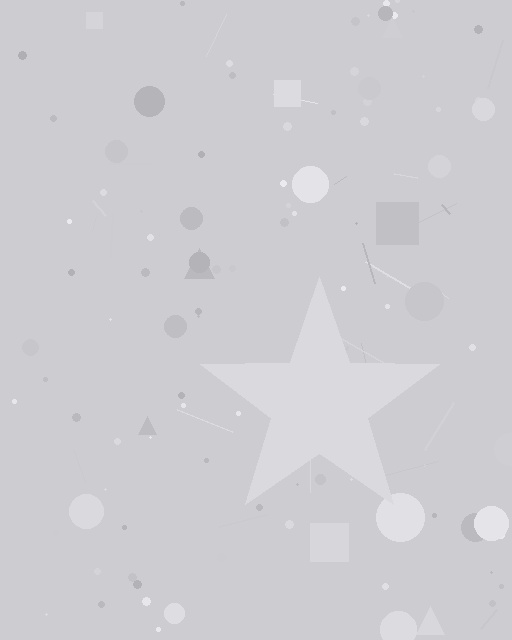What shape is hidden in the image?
A star is hidden in the image.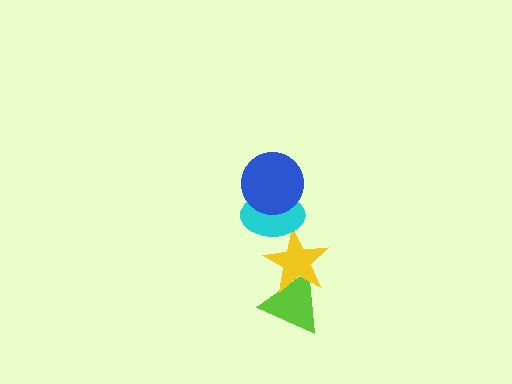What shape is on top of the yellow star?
The cyan ellipse is on top of the yellow star.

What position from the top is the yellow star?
The yellow star is 3rd from the top.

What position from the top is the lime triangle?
The lime triangle is 4th from the top.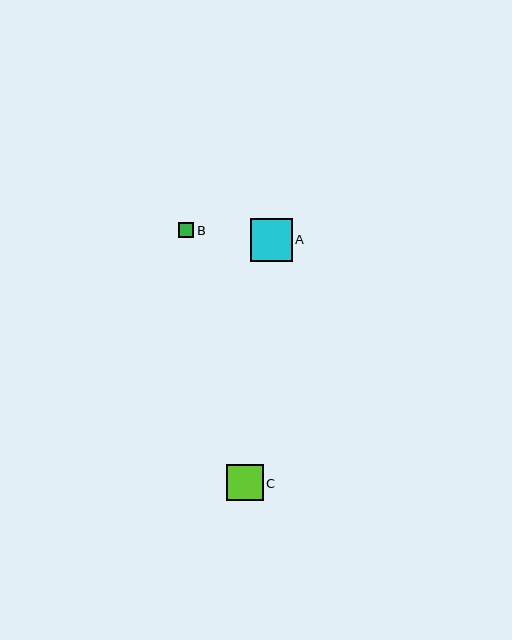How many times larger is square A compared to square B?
Square A is approximately 2.8 times the size of square B.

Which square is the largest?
Square A is the largest with a size of approximately 42 pixels.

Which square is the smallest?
Square B is the smallest with a size of approximately 15 pixels.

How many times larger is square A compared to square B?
Square A is approximately 2.8 times the size of square B.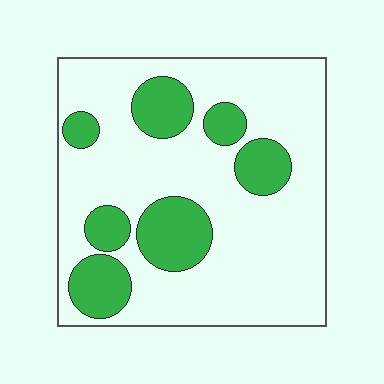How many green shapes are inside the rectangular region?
7.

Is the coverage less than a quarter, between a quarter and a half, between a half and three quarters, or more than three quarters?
Less than a quarter.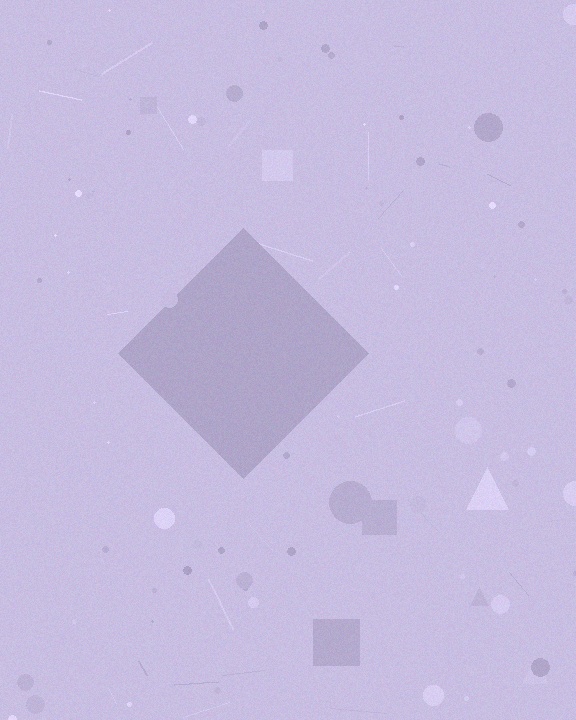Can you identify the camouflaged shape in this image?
The camouflaged shape is a diamond.